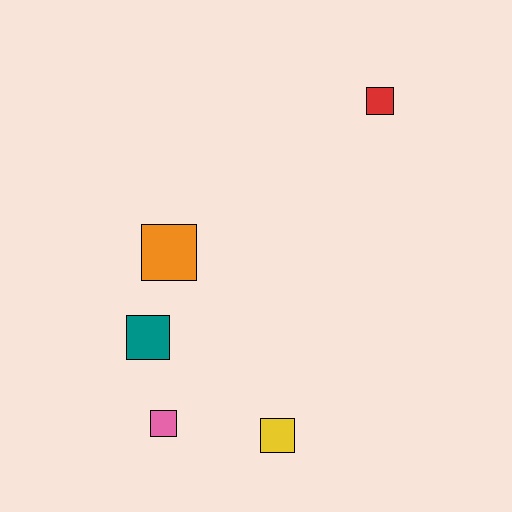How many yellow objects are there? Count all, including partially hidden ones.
There is 1 yellow object.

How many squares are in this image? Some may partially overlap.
There are 5 squares.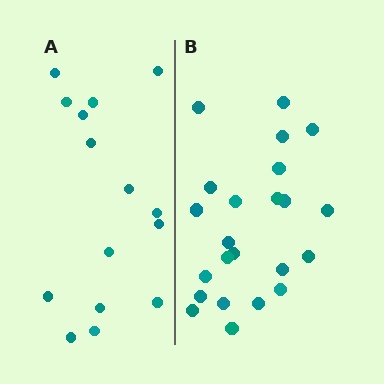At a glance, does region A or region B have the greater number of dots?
Region B (the right region) has more dots.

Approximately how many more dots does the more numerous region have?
Region B has roughly 8 or so more dots than region A.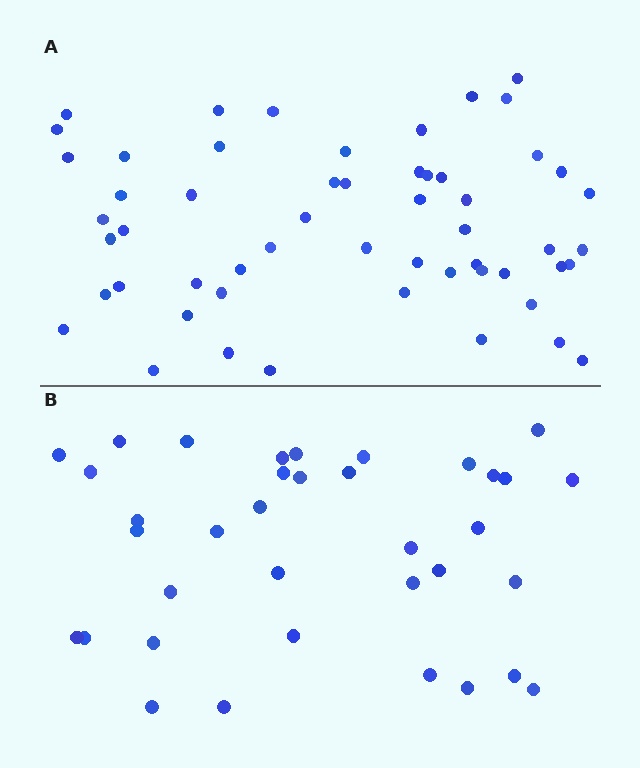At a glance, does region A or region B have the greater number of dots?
Region A (the top region) has more dots.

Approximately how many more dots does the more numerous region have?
Region A has approximately 20 more dots than region B.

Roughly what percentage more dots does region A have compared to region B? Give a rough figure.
About 55% more.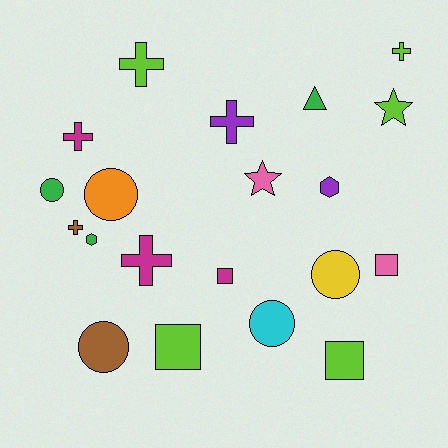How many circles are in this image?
There are 5 circles.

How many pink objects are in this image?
There are 2 pink objects.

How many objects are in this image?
There are 20 objects.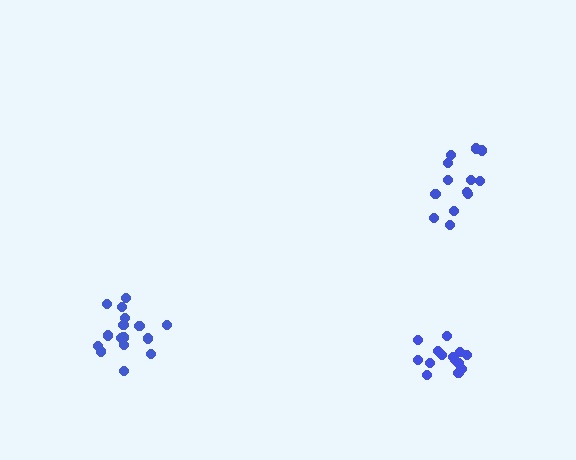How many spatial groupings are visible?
There are 3 spatial groupings.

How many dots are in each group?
Group 1: 16 dots, Group 2: 14 dots, Group 3: 14 dots (44 total).